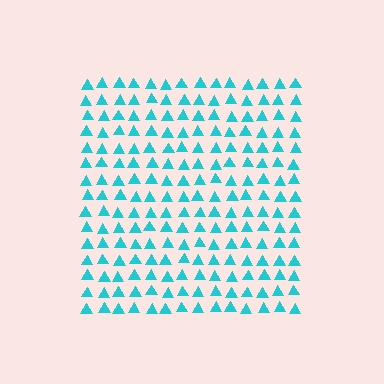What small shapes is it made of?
It is made of small triangles.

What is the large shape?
The large shape is a square.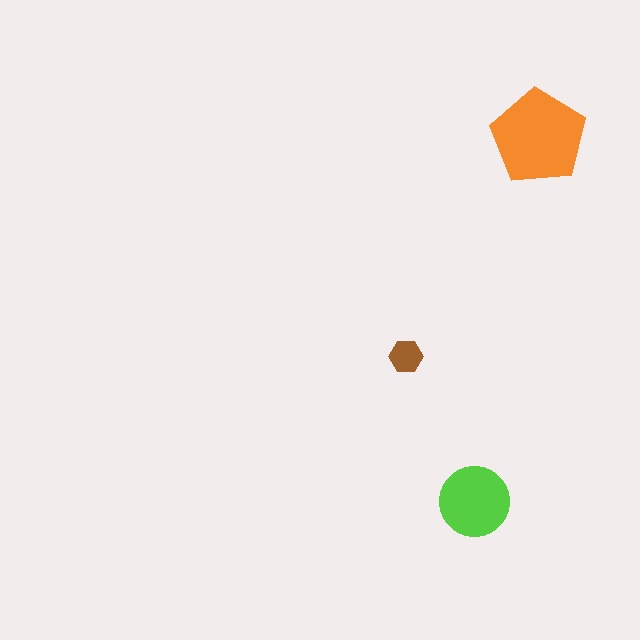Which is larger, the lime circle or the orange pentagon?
The orange pentagon.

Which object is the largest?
The orange pentagon.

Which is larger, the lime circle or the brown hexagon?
The lime circle.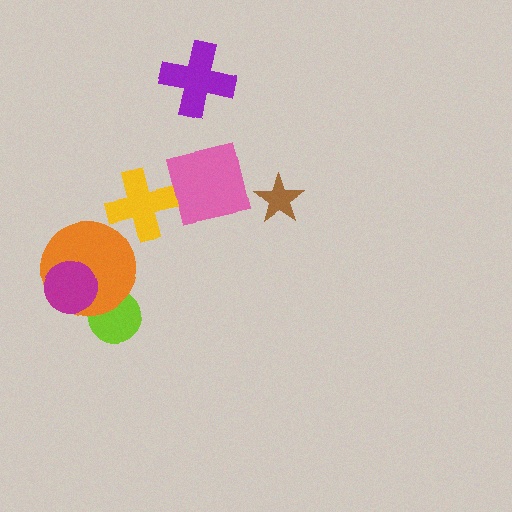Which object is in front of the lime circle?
The orange circle is in front of the lime circle.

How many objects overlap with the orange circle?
2 objects overlap with the orange circle.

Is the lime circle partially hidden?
Yes, it is partially covered by another shape.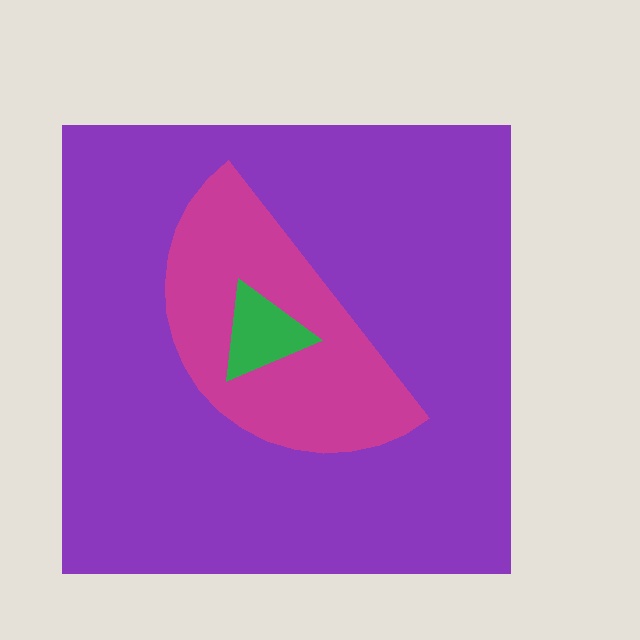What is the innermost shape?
The green triangle.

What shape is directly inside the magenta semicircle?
The green triangle.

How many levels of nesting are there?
3.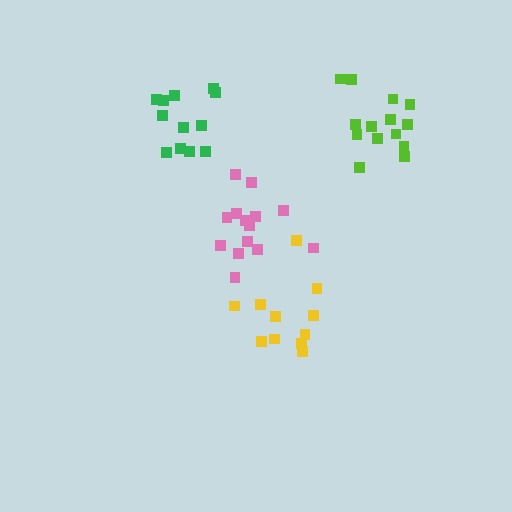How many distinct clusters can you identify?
There are 4 distinct clusters.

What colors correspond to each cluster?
The clusters are colored: green, yellow, pink, lime.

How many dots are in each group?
Group 1: 12 dots, Group 2: 11 dots, Group 3: 14 dots, Group 4: 14 dots (51 total).